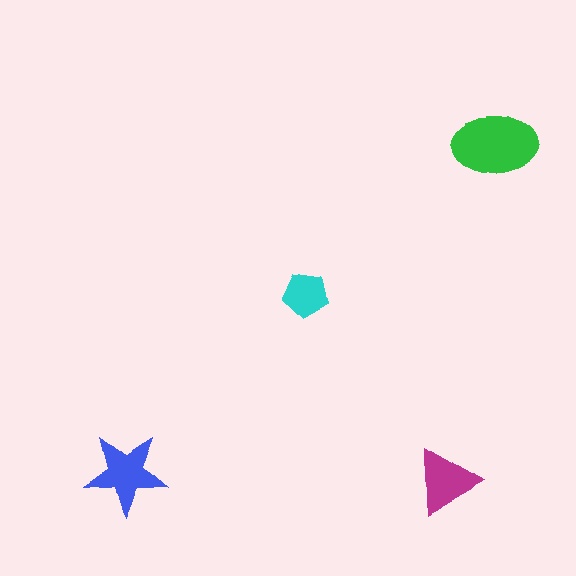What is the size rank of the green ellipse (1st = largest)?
1st.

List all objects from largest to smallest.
The green ellipse, the blue star, the magenta triangle, the cyan pentagon.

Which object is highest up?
The green ellipse is topmost.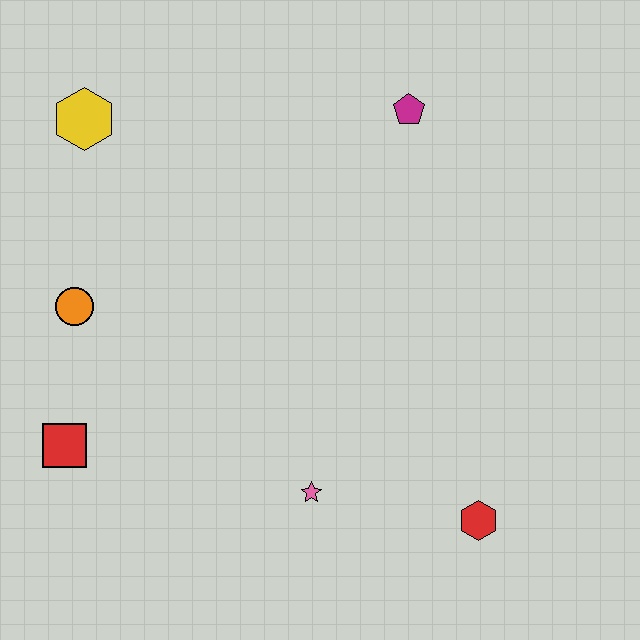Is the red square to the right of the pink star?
No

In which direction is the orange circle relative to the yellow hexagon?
The orange circle is below the yellow hexagon.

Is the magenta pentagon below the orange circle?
No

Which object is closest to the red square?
The orange circle is closest to the red square.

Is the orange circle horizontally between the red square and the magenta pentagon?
Yes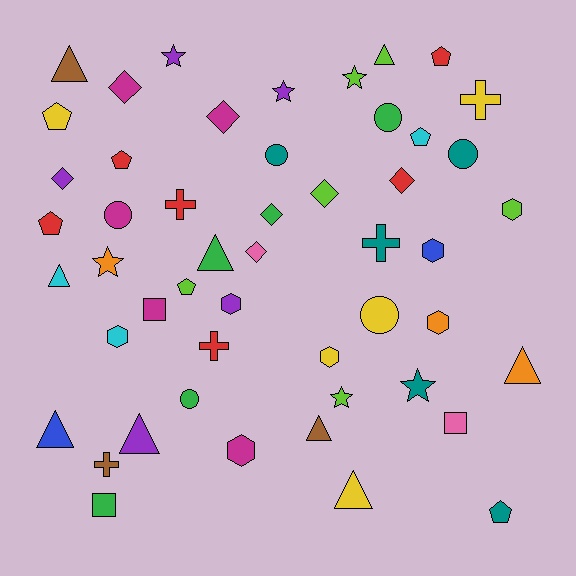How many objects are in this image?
There are 50 objects.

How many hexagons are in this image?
There are 7 hexagons.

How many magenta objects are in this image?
There are 5 magenta objects.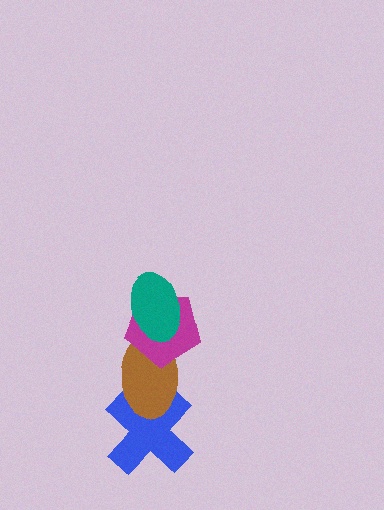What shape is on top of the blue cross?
The brown ellipse is on top of the blue cross.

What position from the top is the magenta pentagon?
The magenta pentagon is 2nd from the top.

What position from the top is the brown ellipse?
The brown ellipse is 3rd from the top.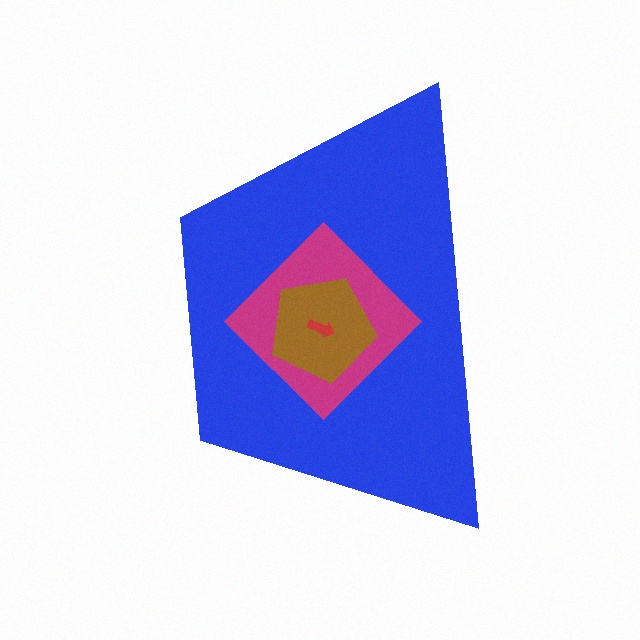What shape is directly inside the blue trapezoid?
The magenta diamond.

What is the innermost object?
The red arrow.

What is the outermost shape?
The blue trapezoid.